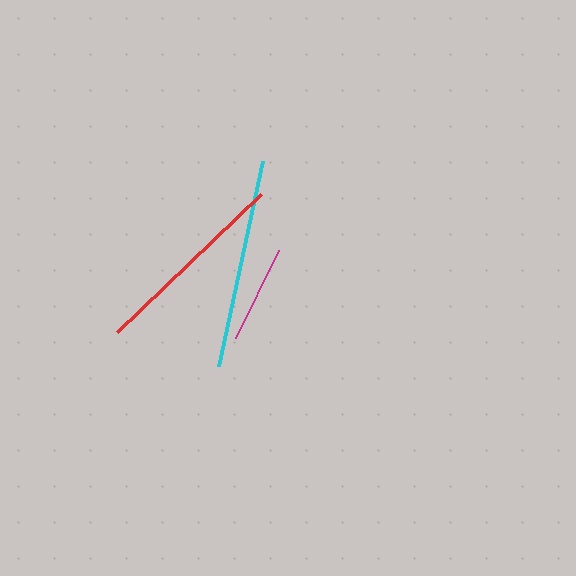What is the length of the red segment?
The red segment is approximately 199 pixels long.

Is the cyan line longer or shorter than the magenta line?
The cyan line is longer than the magenta line.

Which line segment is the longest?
The cyan line is the longest at approximately 209 pixels.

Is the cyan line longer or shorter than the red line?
The cyan line is longer than the red line.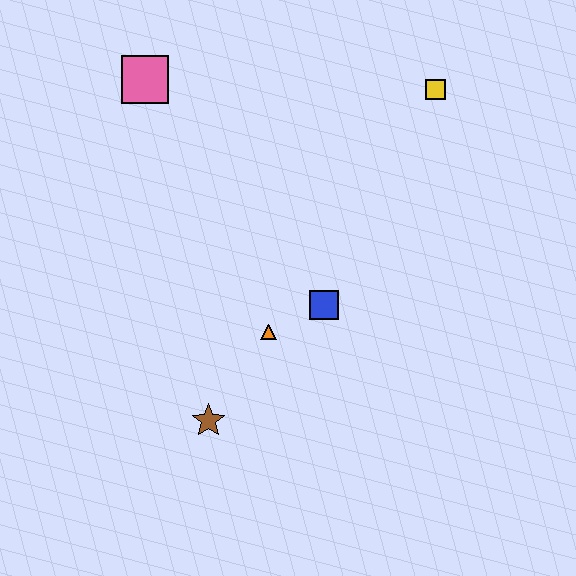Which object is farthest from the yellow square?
The brown star is farthest from the yellow square.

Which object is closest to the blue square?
The orange triangle is closest to the blue square.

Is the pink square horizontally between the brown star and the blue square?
No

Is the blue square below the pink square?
Yes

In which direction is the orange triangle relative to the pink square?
The orange triangle is below the pink square.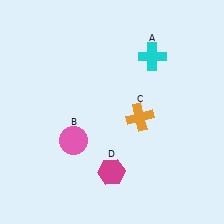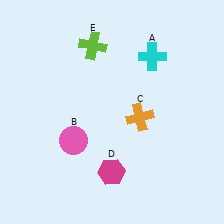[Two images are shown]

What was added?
A lime cross (E) was added in Image 2.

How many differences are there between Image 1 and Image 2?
There is 1 difference between the two images.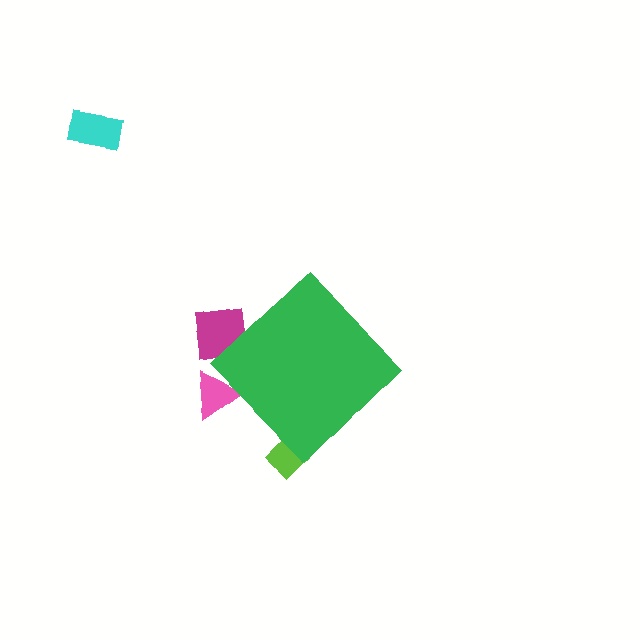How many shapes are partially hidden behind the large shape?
3 shapes are partially hidden.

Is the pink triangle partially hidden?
Yes, the pink triangle is partially hidden behind the green diamond.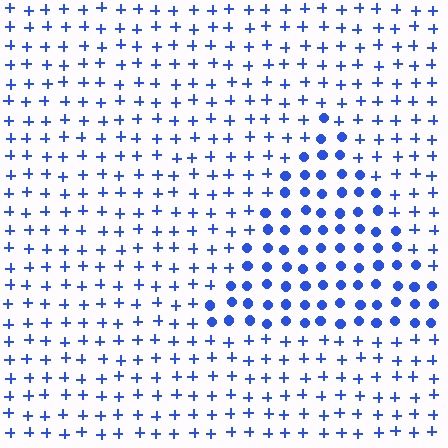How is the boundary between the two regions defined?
The boundary is defined by a change in element shape: circles inside vs. plus signs outside. All elements share the same color and spacing.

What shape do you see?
I see a triangle.